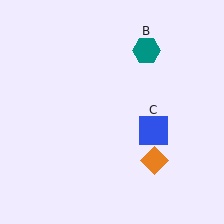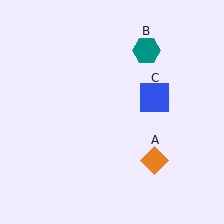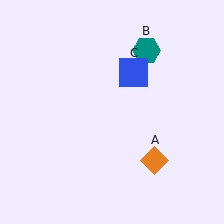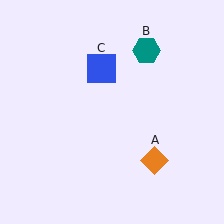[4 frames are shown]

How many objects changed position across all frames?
1 object changed position: blue square (object C).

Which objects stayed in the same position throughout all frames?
Orange diamond (object A) and teal hexagon (object B) remained stationary.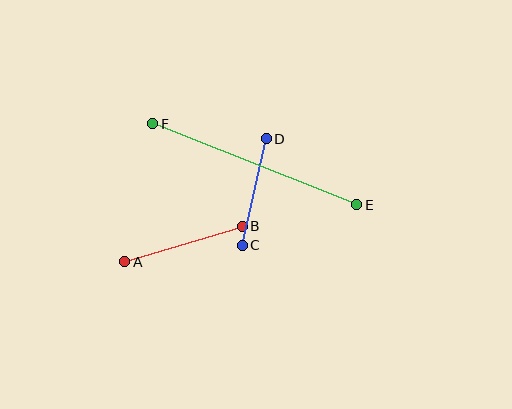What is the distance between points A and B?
The distance is approximately 123 pixels.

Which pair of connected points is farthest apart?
Points E and F are farthest apart.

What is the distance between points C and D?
The distance is approximately 109 pixels.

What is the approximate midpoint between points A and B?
The midpoint is at approximately (183, 244) pixels.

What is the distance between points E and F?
The distance is approximately 220 pixels.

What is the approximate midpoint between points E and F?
The midpoint is at approximately (255, 164) pixels.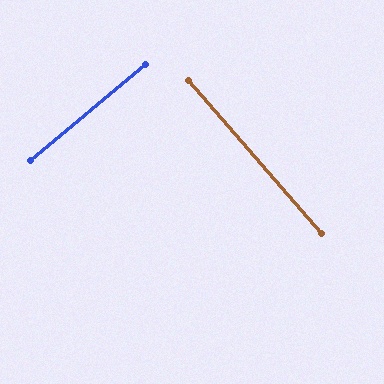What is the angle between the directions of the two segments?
Approximately 89 degrees.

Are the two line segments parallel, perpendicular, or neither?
Perpendicular — they meet at approximately 89°.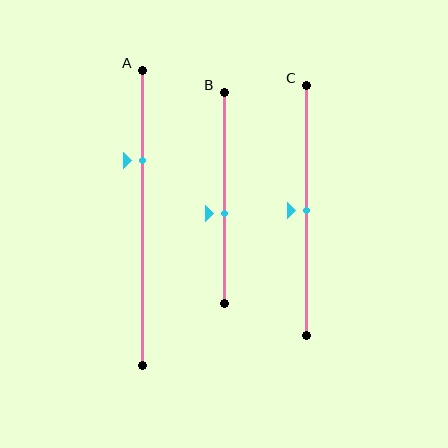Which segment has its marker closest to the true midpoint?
Segment C has its marker closest to the true midpoint.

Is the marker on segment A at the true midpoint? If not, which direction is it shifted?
No, the marker on segment A is shifted upward by about 19% of the segment length.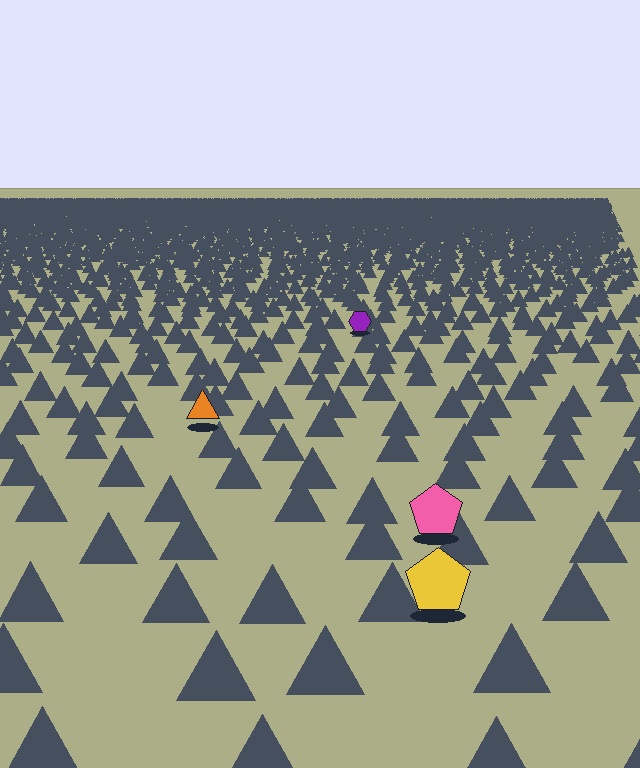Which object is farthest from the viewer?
The purple hexagon is farthest from the viewer. It appears smaller and the ground texture around it is denser.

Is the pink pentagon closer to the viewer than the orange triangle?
Yes. The pink pentagon is closer — you can tell from the texture gradient: the ground texture is coarser near it.